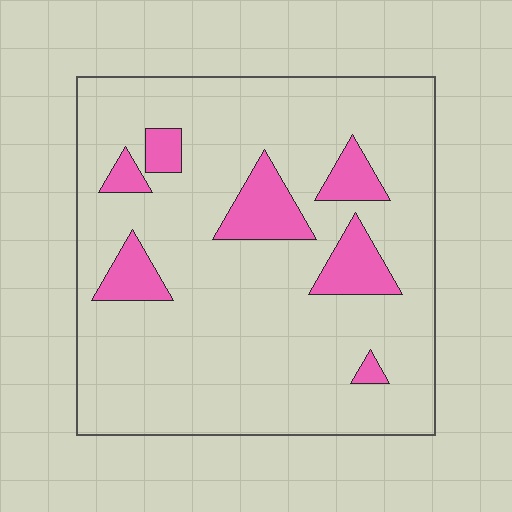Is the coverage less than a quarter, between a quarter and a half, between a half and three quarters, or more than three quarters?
Less than a quarter.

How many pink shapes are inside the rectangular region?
7.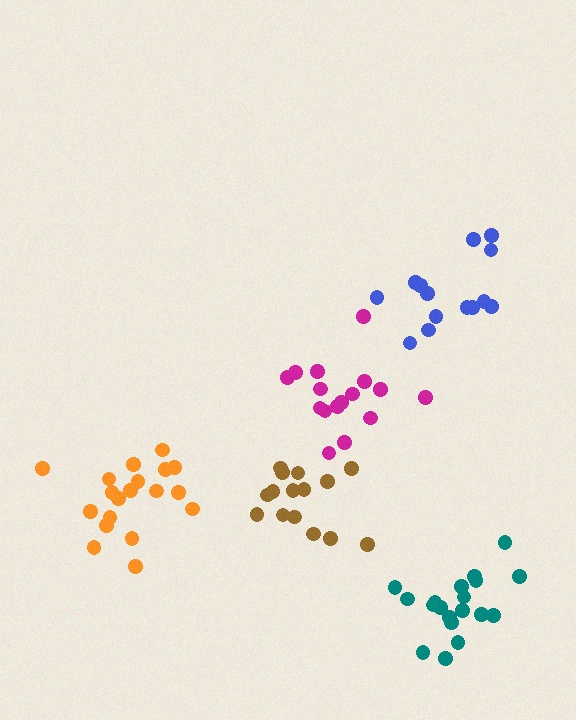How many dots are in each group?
Group 1: 16 dots, Group 2: 19 dots, Group 3: 15 dots, Group 4: 19 dots, Group 5: 14 dots (83 total).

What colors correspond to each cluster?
The clusters are colored: magenta, teal, brown, orange, blue.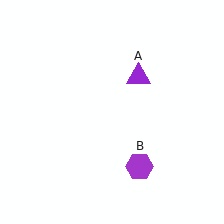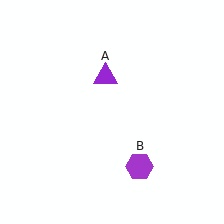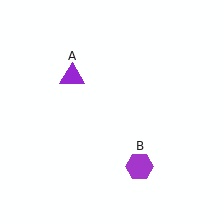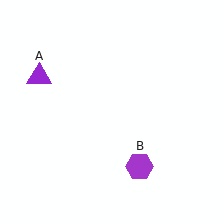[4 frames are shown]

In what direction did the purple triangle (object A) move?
The purple triangle (object A) moved left.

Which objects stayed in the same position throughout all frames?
Purple hexagon (object B) remained stationary.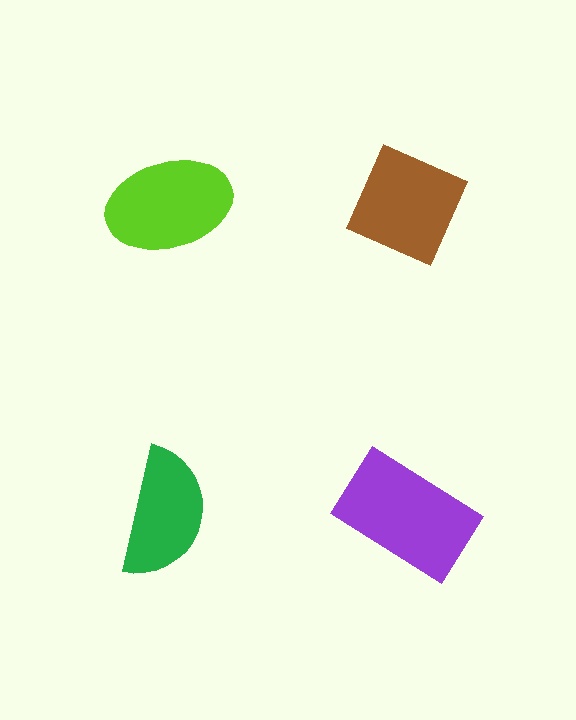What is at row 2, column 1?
A green semicircle.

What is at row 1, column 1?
A lime ellipse.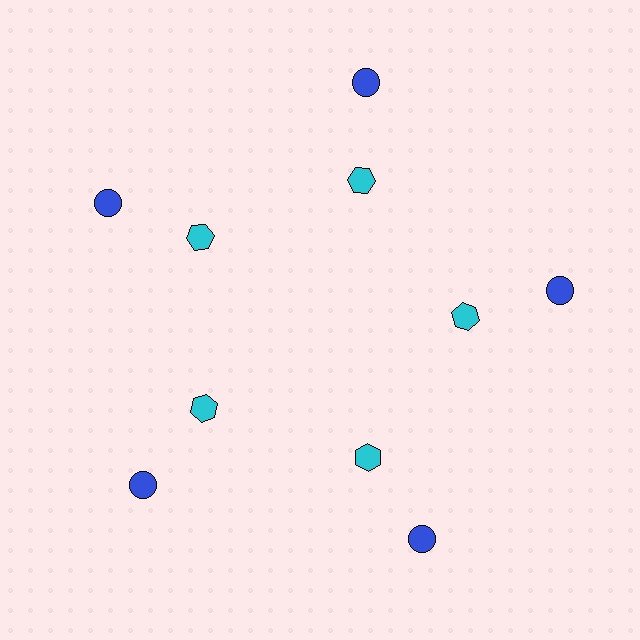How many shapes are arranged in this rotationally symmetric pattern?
There are 10 shapes, arranged in 5 groups of 2.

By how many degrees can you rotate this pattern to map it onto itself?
The pattern maps onto itself every 72 degrees of rotation.